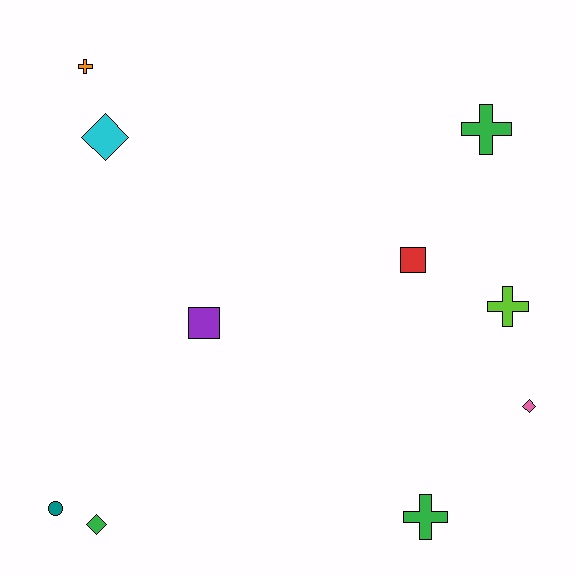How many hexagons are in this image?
There are no hexagons.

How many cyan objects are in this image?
There is 1 cyan object.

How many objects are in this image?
There are 10 objects.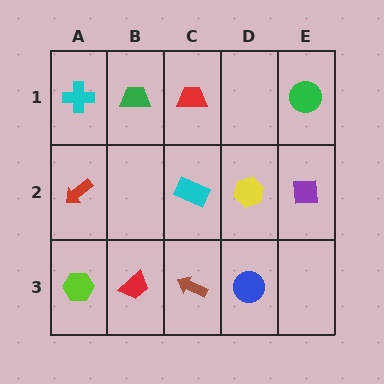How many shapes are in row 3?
4 shapes.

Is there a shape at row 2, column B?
No, that cell is empty.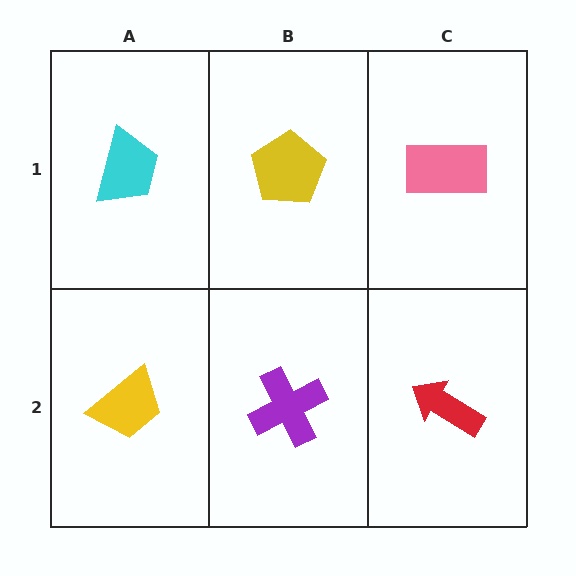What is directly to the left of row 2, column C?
A purple cross.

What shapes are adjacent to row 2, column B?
A yellow pentagon (row 1, column B), a yellow trapezoid (row 2, column A), a red arrow (row 2, column C).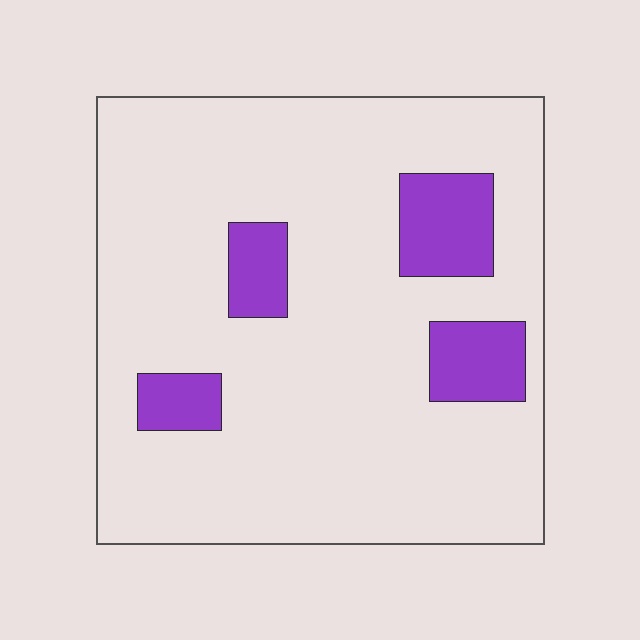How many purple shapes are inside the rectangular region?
4.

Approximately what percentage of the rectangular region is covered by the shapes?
Approximately 15%.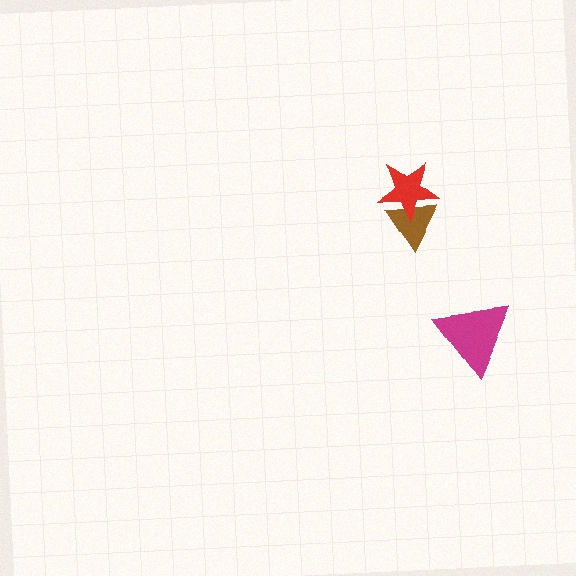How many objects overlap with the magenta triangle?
0 objects overlap with the magenta triangle.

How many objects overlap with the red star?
1 object overlaps with the red star.